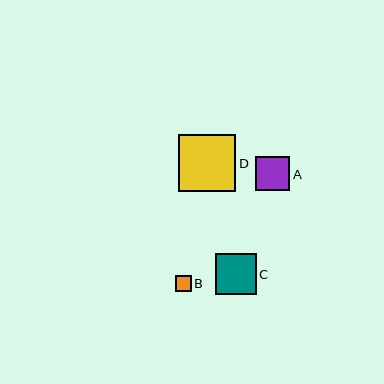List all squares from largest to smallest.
From largest to smallest: D, C, A, B.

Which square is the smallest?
Square B is the smallest with a size of approximately 16 pixels.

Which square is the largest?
Square D is the largest with a size of approximately 57 pixels.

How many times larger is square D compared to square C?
Square D is approximately 1.4 times the size of square C.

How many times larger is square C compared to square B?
Square C is approximately 2.6 times the size of square B.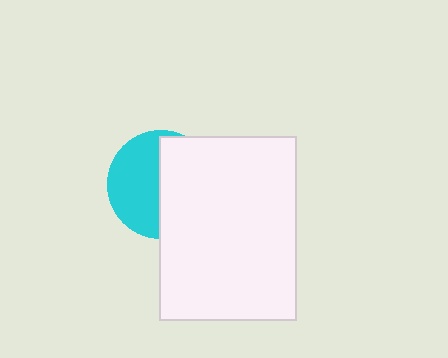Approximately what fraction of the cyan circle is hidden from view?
Roughly 51% of the cyan circle is hidden behind the white rectangle.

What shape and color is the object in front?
The object in front is a white rectangle.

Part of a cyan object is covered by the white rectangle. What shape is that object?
It is a circle.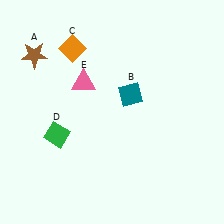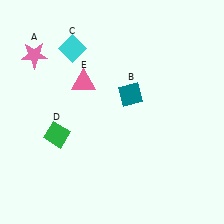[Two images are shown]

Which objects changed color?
A changed from brown to pink. C changed from orange to cyan.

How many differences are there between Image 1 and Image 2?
There are 2 differences between the two images.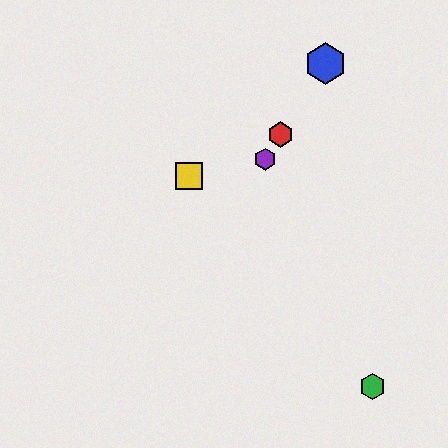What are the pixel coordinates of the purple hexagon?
The purple hexagon is at (265, 159).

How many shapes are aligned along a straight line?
3 shapes (the red hexagon, the blue hexagon, the purple hexagon) are aligned along a straight line.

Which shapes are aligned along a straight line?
The red hexagon, the blue hexagon, the purple hexagon are aligned along a straight line.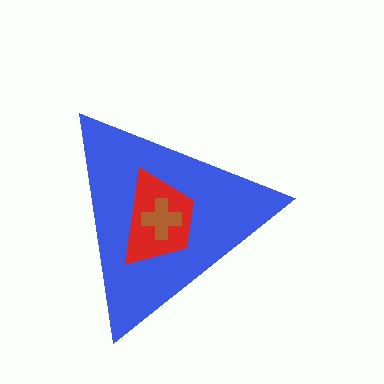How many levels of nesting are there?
3.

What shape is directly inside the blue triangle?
The red trapezoid.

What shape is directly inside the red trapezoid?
The brown cross.